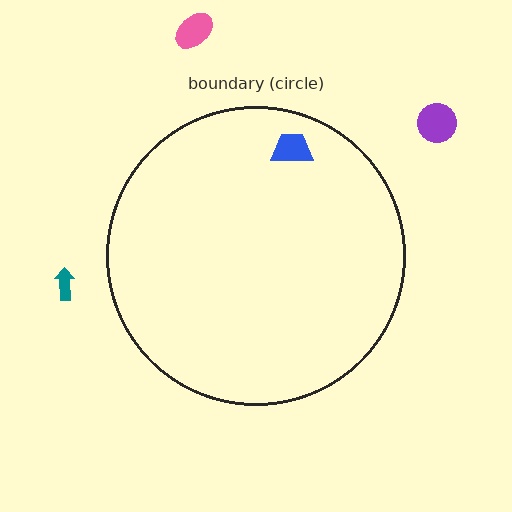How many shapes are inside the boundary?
1 inside, 3 outside.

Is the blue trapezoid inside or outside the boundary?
Inside.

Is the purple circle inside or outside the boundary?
Outside.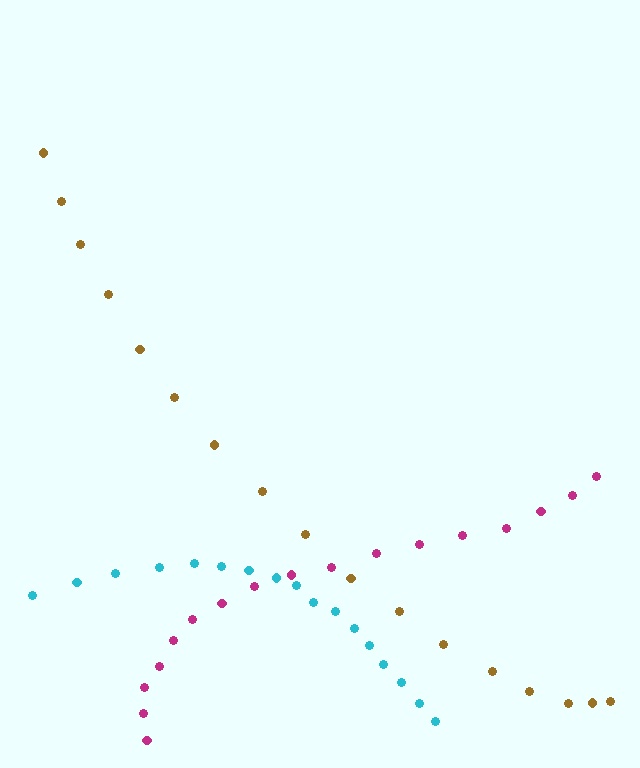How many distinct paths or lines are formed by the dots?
There are 3 distinct paths.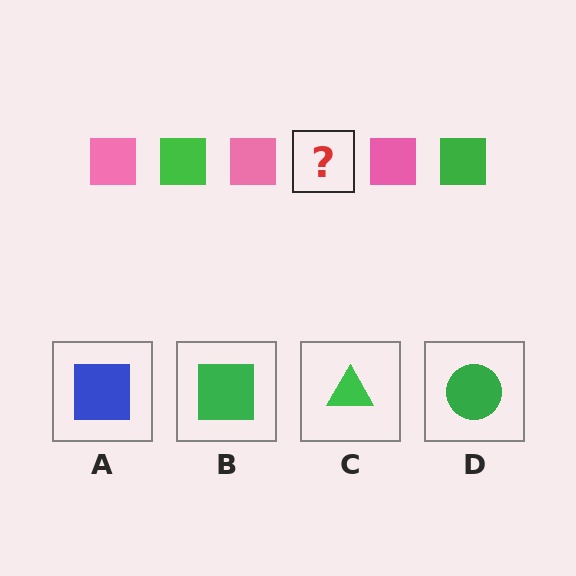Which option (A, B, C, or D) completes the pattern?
B.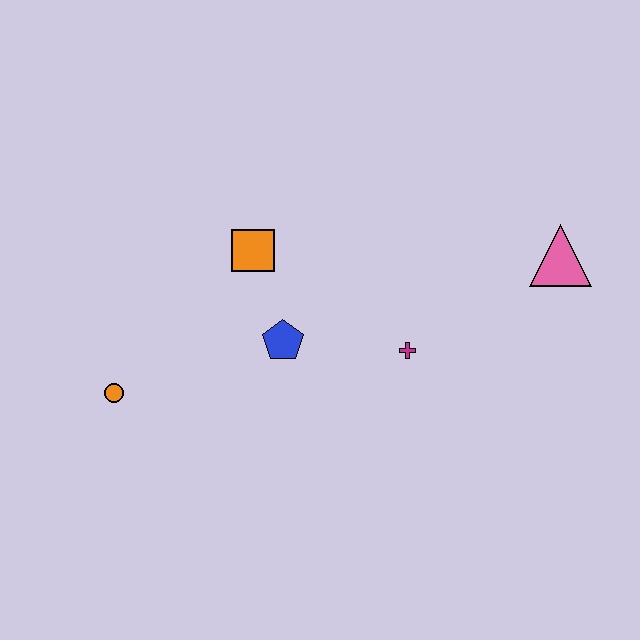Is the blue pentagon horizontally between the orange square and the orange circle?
No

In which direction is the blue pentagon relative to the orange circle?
The blue pentagon is to the right of the orange circle.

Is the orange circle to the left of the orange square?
Yes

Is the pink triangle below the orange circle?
No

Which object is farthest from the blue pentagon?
The pink triangle is farthest from the blue pentagon.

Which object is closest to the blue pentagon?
The orange square is closest to the blue pentagon.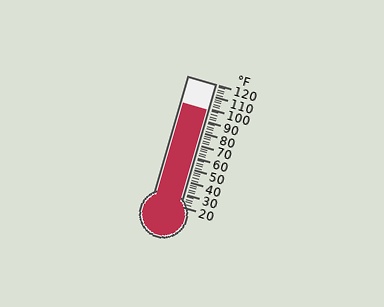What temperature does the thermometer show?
The thermometer shows approximately 98°F.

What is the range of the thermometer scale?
The thermometer scale ranges from 20°F to 120°F.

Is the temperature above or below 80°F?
The temperature is above 80°F.